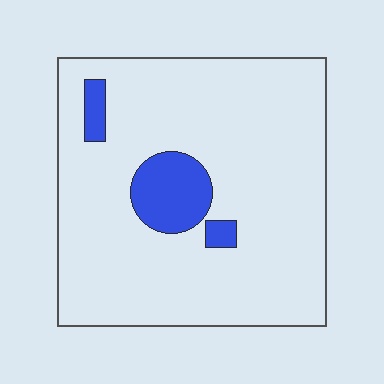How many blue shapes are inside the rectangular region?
3.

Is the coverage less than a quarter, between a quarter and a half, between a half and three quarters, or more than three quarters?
Less than a quarter.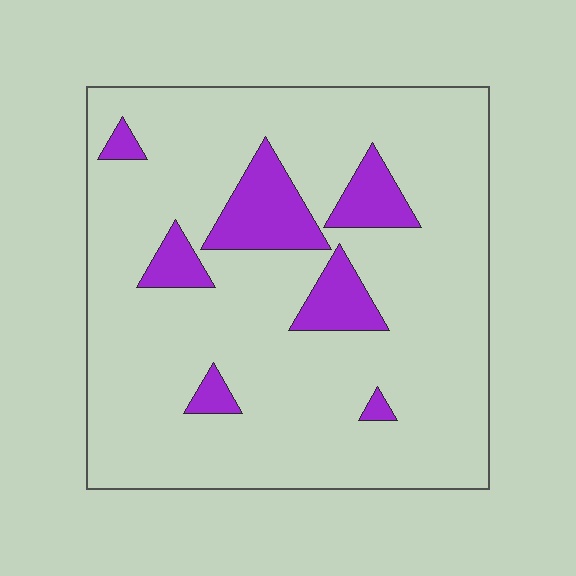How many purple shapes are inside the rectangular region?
7.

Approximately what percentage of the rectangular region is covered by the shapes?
Approximately 15%.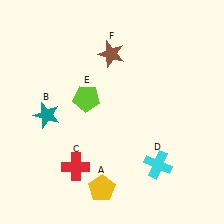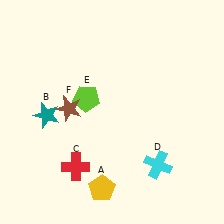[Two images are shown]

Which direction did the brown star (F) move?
The brown star (F) moved down.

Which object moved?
The brown star (F) moved down.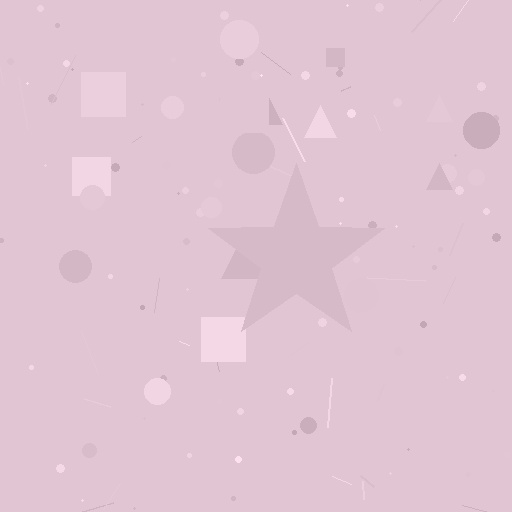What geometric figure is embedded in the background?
A star is embedded in the background.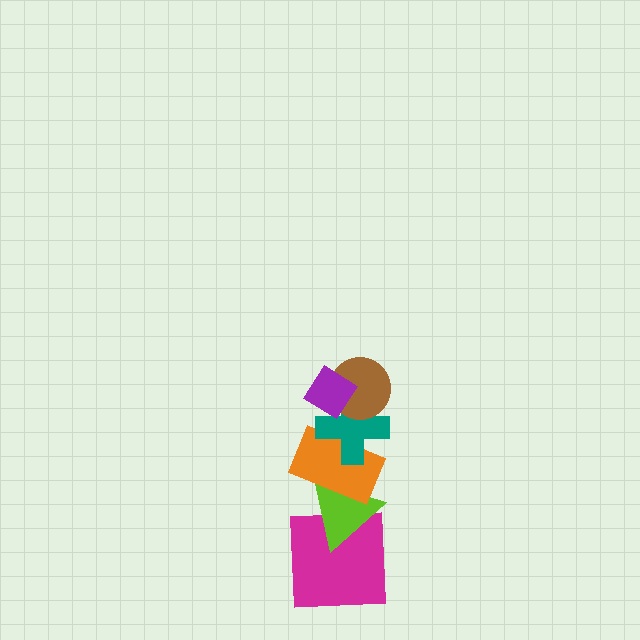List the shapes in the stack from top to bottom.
From top to bottom: the purple diamond, the brown circle, the teal cross, the orange rectangle, the lime triangle, the magenta square.